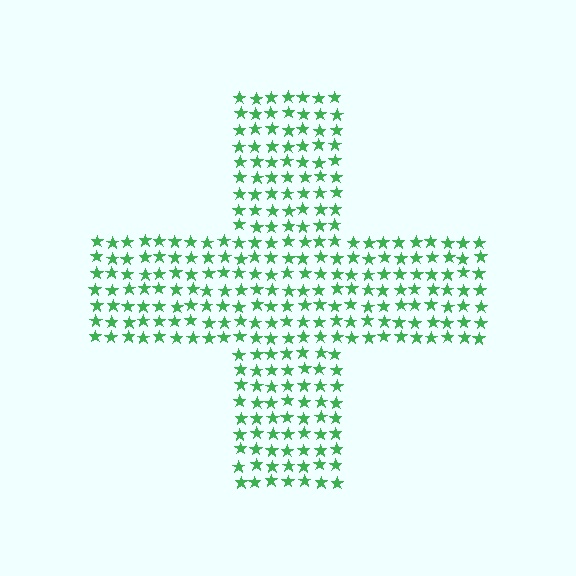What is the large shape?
The large shape is a cross.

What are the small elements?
The small elements are stars.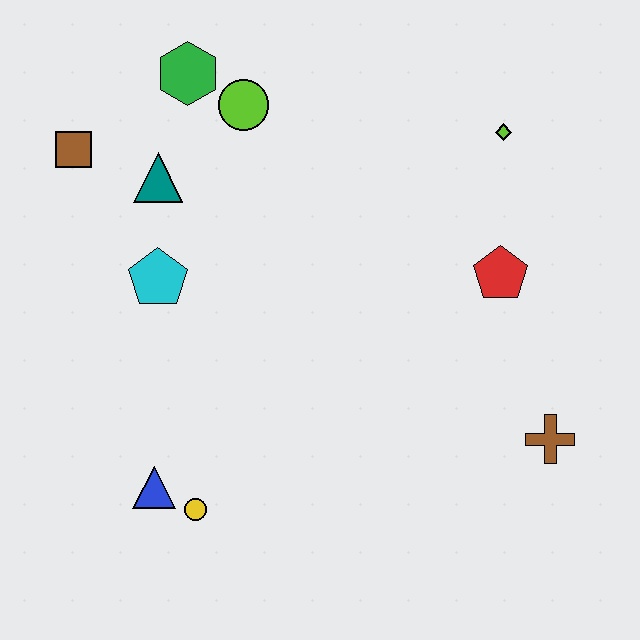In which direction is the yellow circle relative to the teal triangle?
The yellow circle is below the teal triangle.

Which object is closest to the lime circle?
The green hexagon is closest to the lime circle.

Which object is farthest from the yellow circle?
The lime diamond is farthest from the yellow circle.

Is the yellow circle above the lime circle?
No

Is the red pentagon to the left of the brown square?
No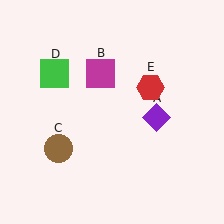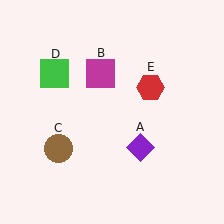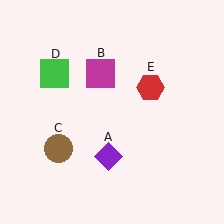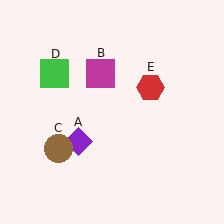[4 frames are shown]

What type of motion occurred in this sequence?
The purple diamond (object A) rotated clockwise around the center of the scene.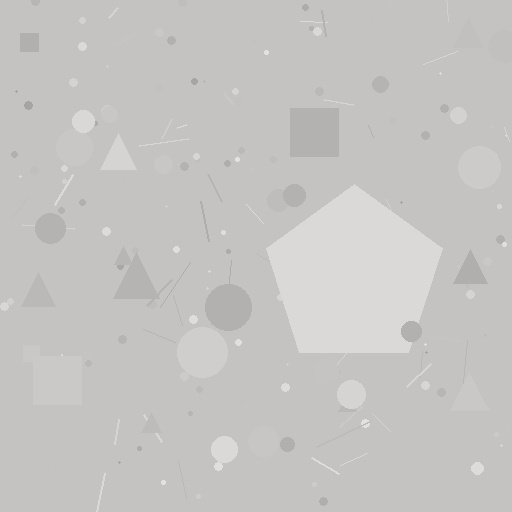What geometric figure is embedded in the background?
A pentagon is embedded in the background.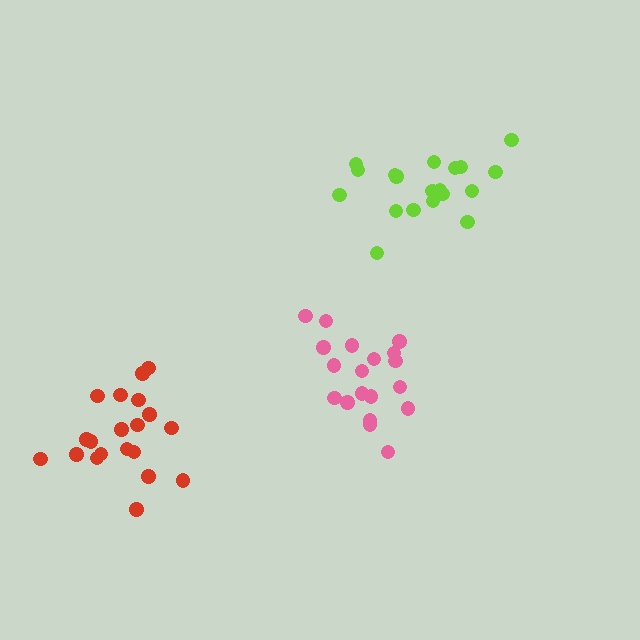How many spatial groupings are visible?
There are 3 spatial groupings.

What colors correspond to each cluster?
The clusters are colored: pink, lime, red.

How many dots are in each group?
Group 1: 19 dots, Group 2: 19 dots, Group 3: 20 dots (58 total).